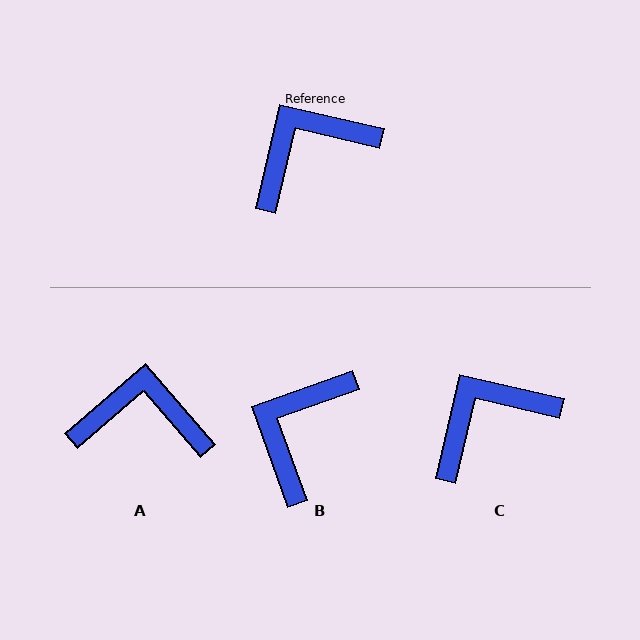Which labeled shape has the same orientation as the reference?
C.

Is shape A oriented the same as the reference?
No, it is off by about 36 degrees.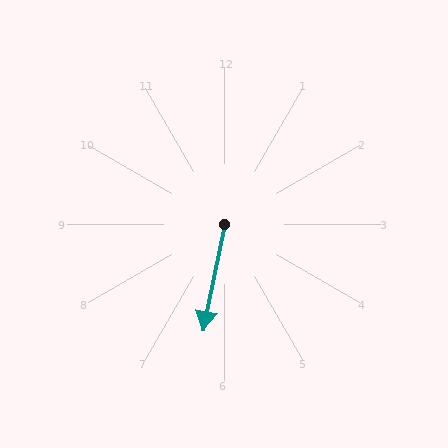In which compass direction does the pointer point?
South.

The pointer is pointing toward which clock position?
Roughly 6 o'clock.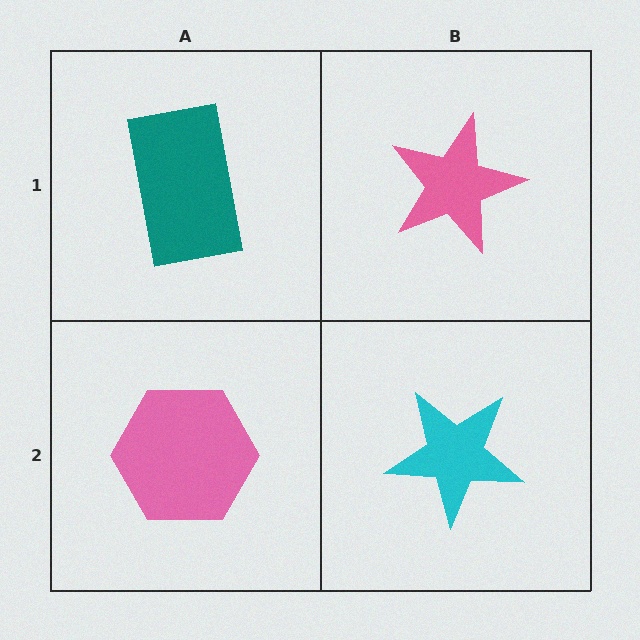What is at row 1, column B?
A pink star.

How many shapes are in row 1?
2 shapes.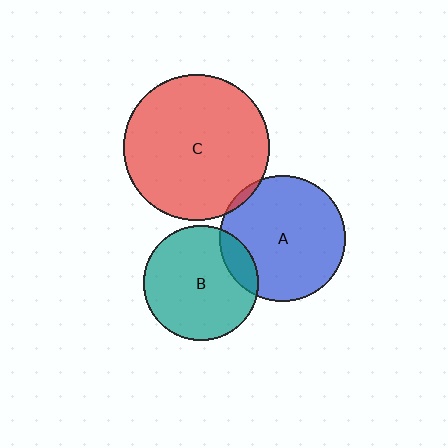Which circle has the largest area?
Circle C (red).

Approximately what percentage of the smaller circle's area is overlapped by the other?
Approximately 15%.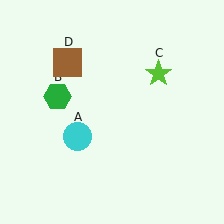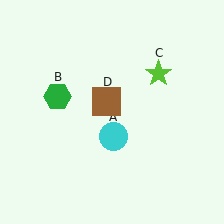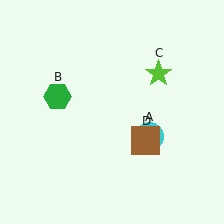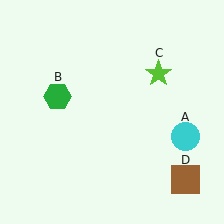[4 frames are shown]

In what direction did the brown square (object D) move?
The brown square (object D) moved down and to the right.